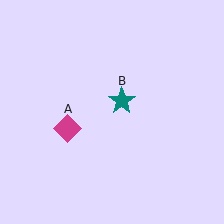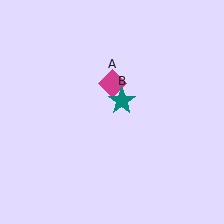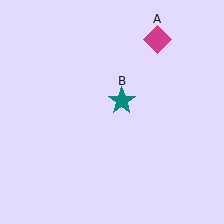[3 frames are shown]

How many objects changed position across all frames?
1 object changed position: magenta diamond (object A).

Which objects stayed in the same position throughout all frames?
Teal star (object B) remained stationary.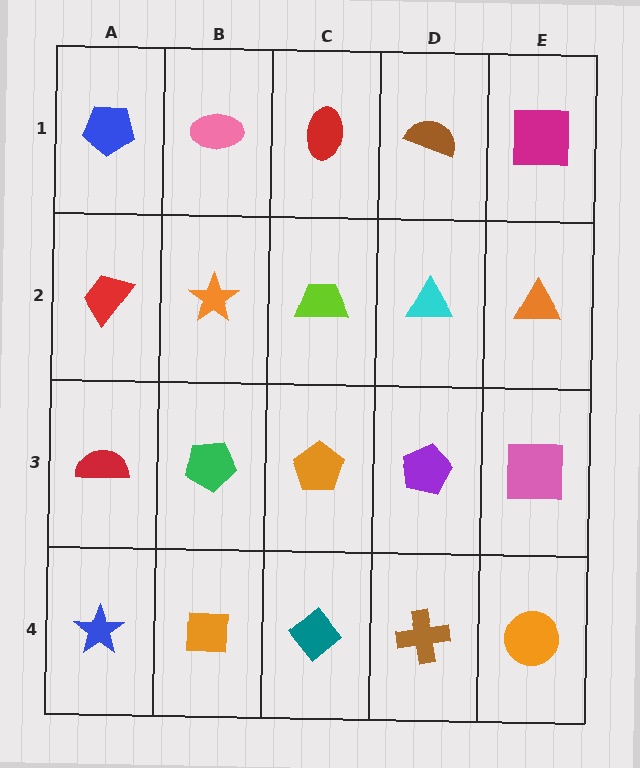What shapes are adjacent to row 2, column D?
A brown semicircle (row 1, column D), a purple pentagon (row 3, column D), a lime trapezoid (row 2, column C), an orange triangle (row 2, column E).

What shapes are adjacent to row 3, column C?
A lime trapezoid (row 2, column C), a teal diamond (row 4, column C), a green pentagon (row 3, column B), a purple pentagon (row 3, column D).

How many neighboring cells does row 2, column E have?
3.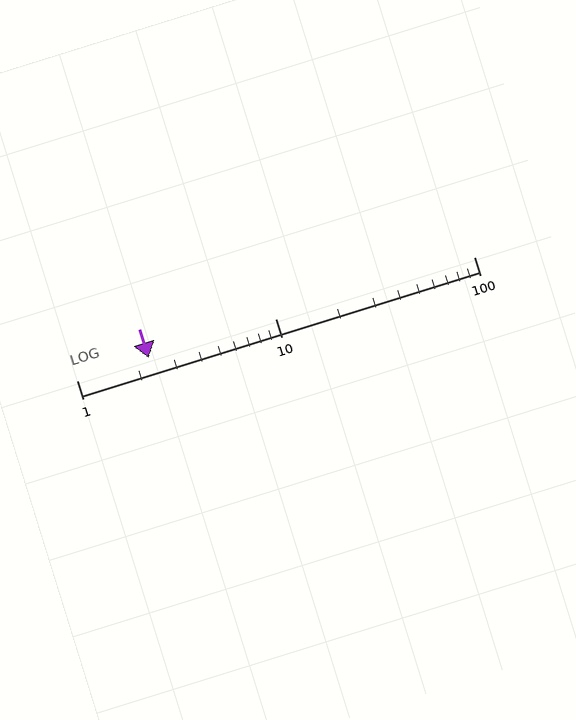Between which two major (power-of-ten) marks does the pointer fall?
The pointer is between 1 and 10.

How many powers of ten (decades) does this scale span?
The scale spans 2 decades, from 1 to 100.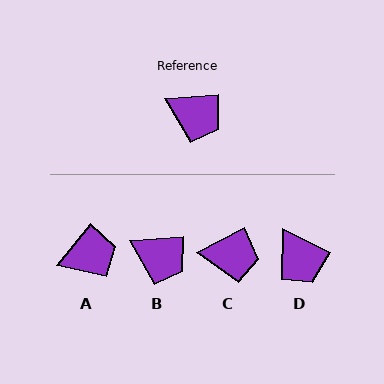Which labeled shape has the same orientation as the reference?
B.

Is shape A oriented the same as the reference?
No, it is off by about 48 degrees.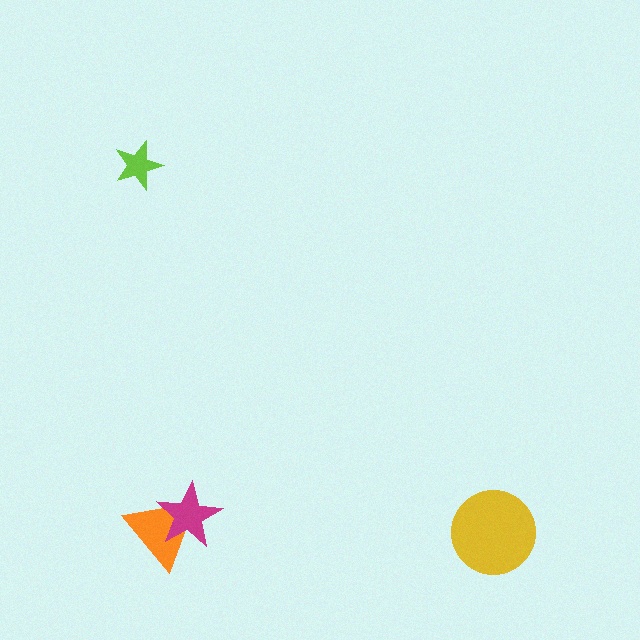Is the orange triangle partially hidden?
Yes, it is partially covered by another shape.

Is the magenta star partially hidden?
No, no other shape covers it.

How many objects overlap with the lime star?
0 objects overlap with the lime star.